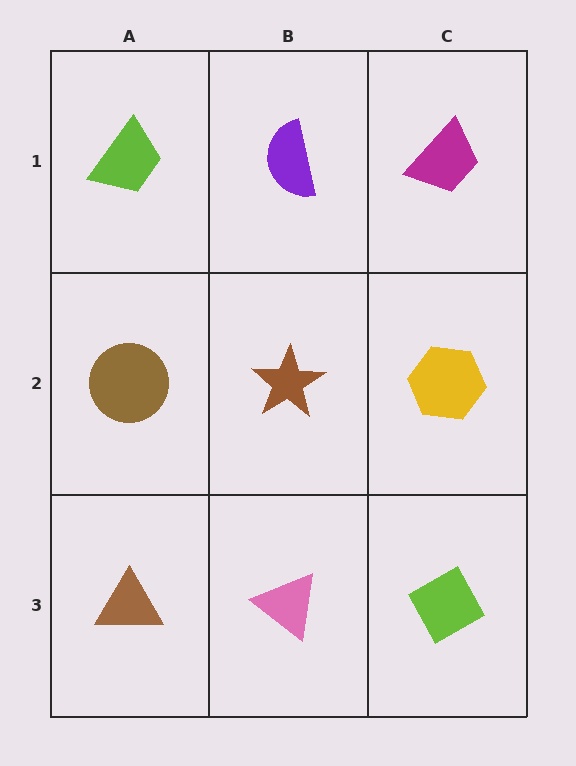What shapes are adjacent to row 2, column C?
A magenta trapezoid (row 1, column C), a lime diamond (row 3, column C), a brown star (row 2, column B).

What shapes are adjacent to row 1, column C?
A yellow hexagon (row 2, column C), a purple semicircle (row 1, column B).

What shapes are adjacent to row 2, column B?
A purple semicircle (row 1, column B), a pink triangle (row 3, column B), a brown circle (row 2, column A), a yellow hexagon (row 2, column C).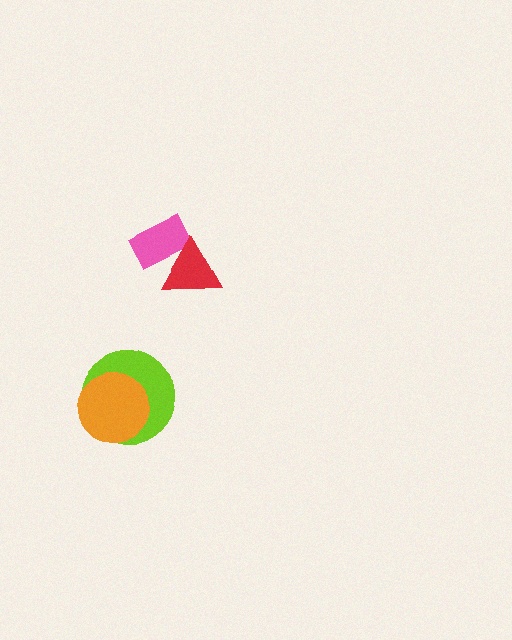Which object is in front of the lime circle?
The orange circle is in front of the lime circle.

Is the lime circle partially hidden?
Yes, it is partially covered by another shape.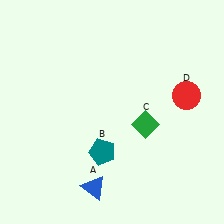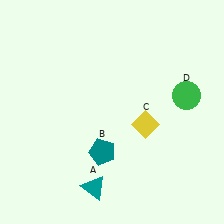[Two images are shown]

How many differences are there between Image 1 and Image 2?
There are 3 differences between the two images.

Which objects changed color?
A changed from blue to teal. C changed from green to yellow. D changed from red to green.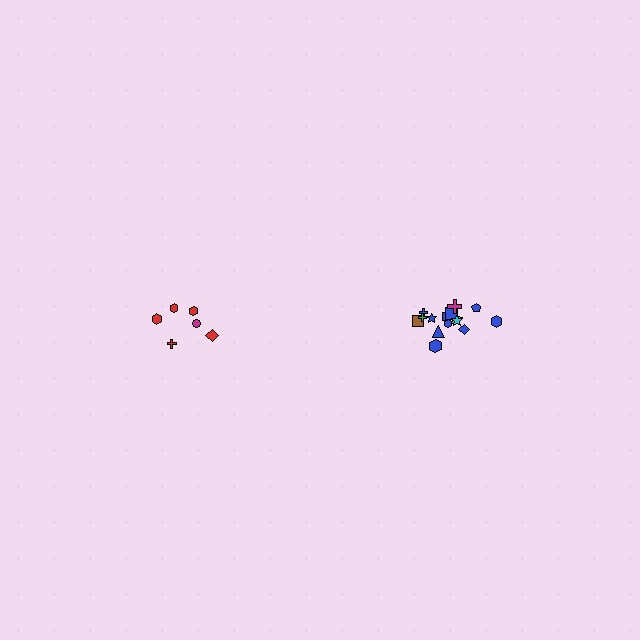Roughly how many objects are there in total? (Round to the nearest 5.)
Roughly 20 objects in total.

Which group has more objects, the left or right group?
The right group.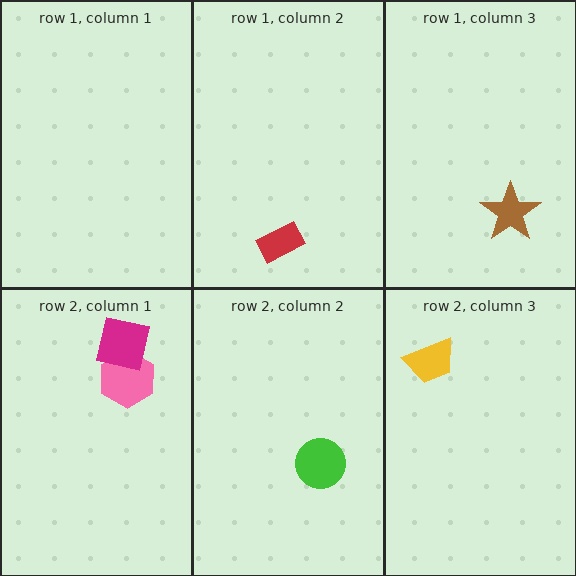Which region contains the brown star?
The row 1, column 3 region.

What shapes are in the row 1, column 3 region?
The brown star.